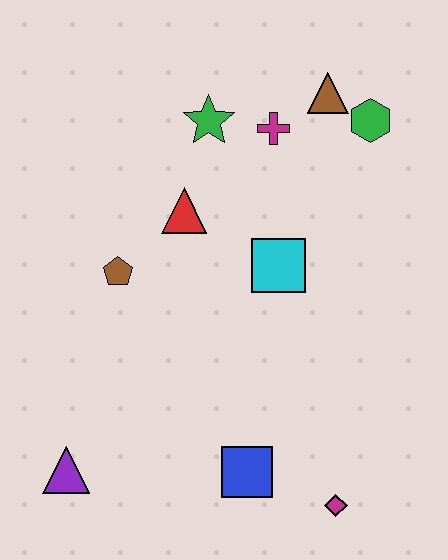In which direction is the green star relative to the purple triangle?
The green star is above the purple triangle.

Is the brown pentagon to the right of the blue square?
No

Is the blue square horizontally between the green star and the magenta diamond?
Yes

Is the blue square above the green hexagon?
No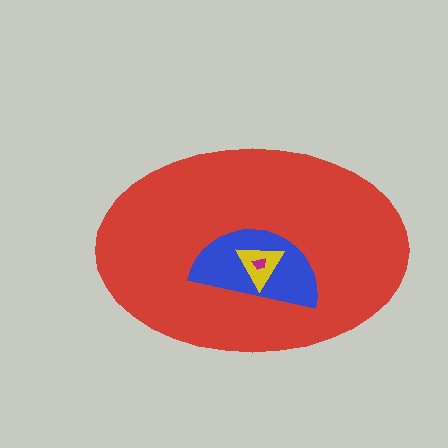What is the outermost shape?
The red ellipse.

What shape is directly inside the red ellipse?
The blue semicircle.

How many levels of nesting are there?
4.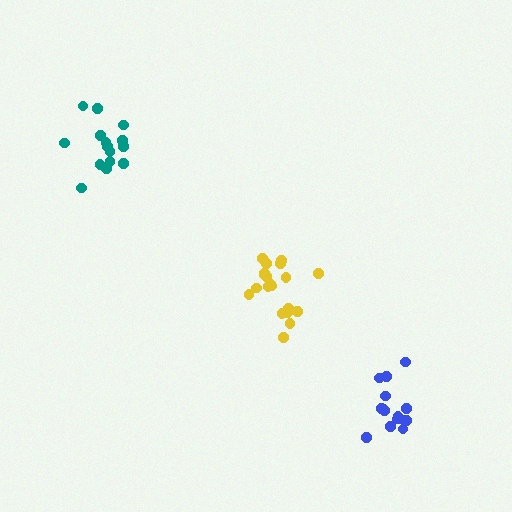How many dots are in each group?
Group 1: 15 dots, Group 2: 20 dots, Group 3: 15 dots (50 total).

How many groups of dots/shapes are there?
There are 3 groups.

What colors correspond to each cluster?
The clusters are colored: blue, yellow, teal.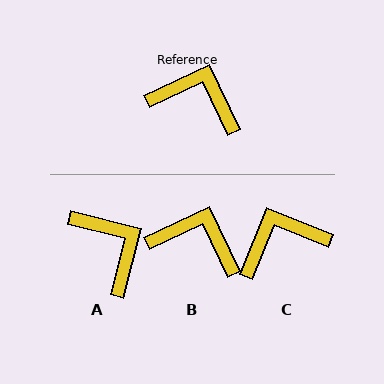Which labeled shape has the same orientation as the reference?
B.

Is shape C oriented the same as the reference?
No, it is off by about 43 degrees.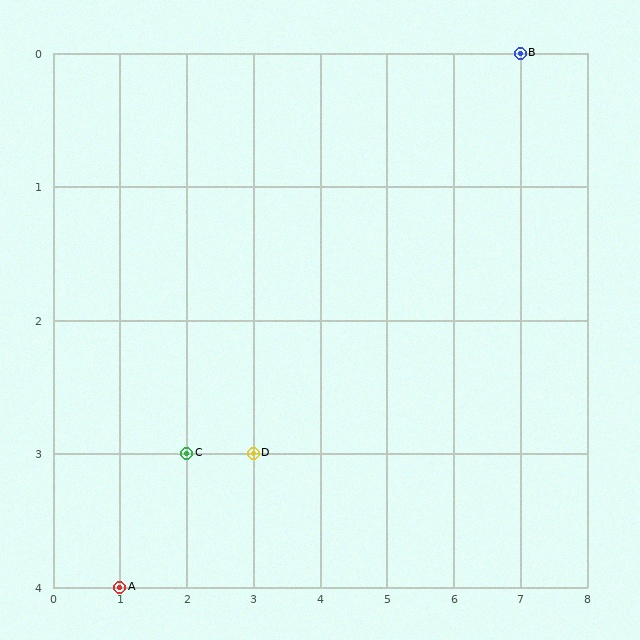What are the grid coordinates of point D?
Point D is at grid coordinates (3, 3).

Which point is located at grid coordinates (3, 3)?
Point D is at (3, 3).